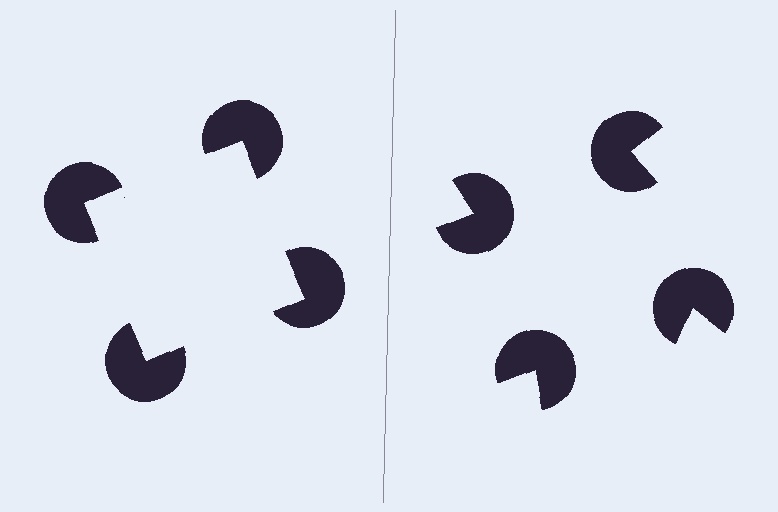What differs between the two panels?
The pac-man discs are positioned identically on both sides; only the wedge orientations differ. On the left they align to a square; on the right they are misaligned.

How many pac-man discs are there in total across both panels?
8 — 4 on each side.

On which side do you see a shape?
An illusory square appears on the left side. On the right side the wedge cuts are rotated, so no coherent shape forms.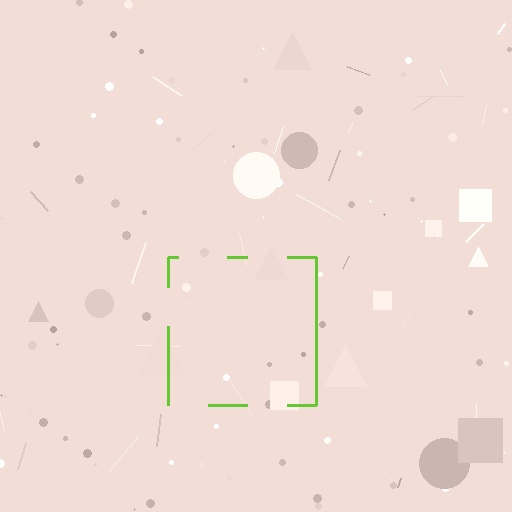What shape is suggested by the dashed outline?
The dashed outline suggests a square.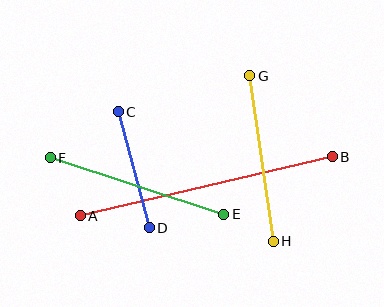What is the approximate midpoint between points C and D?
The midpoint is at approximately (134, 170) pixels.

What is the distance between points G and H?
The distance is approximately 167 pixels.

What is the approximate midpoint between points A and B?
The midpoint is at approximately (206, 186) pixels.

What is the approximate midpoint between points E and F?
The midpoint is at approximately (137, 186) pixels.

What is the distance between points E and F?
The distance is approximately 182 pixels.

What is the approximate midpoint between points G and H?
The midpoint is at approximately (262, 159) pixels.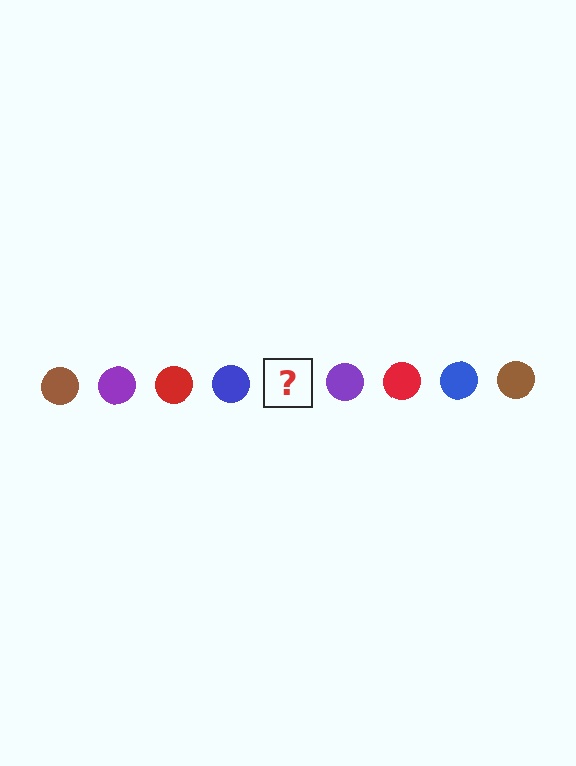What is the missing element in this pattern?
The missing element is a brown circle.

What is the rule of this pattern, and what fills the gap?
The rule is that the pattern cycles through brown, purple, red, blue circles. The gap should be filled with a brown circle.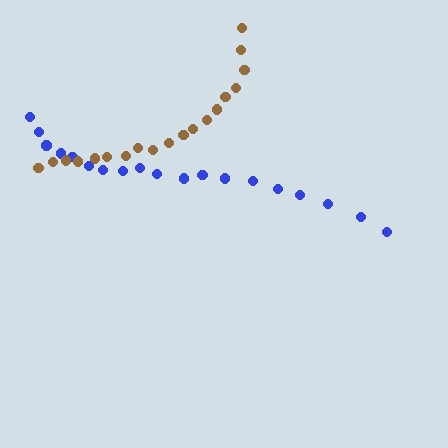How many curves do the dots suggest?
There are 2 distinct paths.